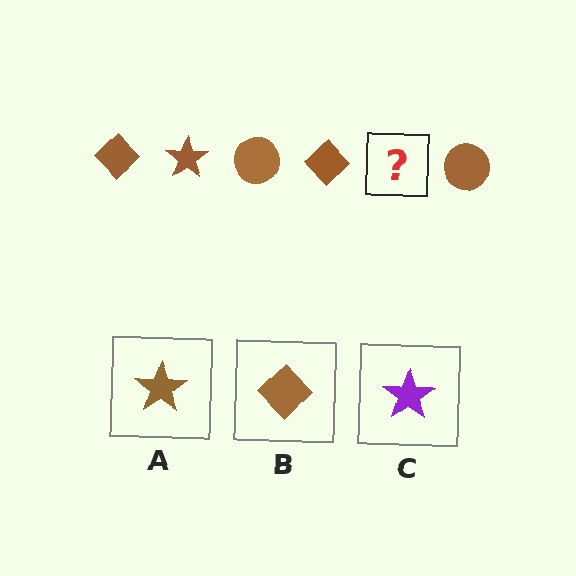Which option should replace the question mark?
Option A.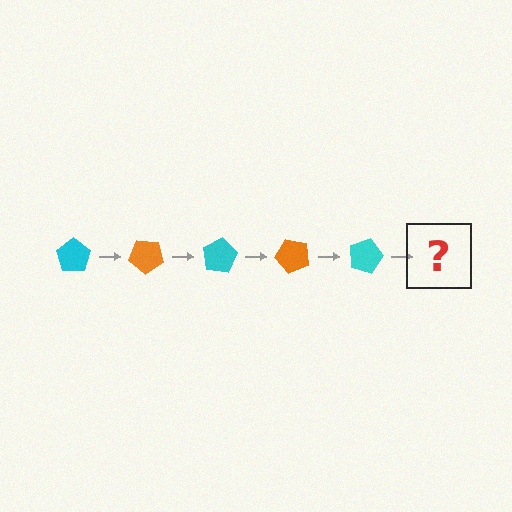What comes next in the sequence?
The next element should be an orange pentagon, rotated 200 degrees from the start.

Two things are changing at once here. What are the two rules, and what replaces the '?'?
The two rules are that it rotates 40 degrees each step and the color cycles through cyan and orange. The '?' should be an orange pentagon, rotated 200 degrees from the start.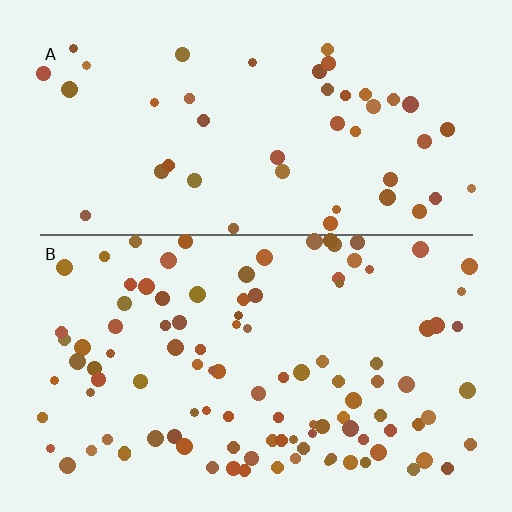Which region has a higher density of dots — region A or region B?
B (the bottom).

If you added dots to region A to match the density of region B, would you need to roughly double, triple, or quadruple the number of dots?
Approximately double.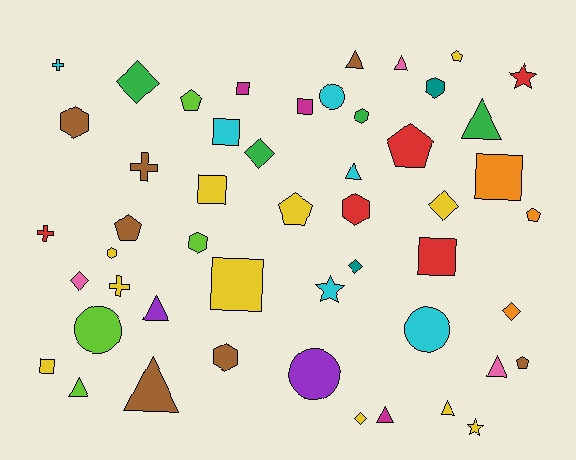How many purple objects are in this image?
There are 2 purple objects.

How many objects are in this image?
There are 50 objects.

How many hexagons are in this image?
There are 7 hexagons.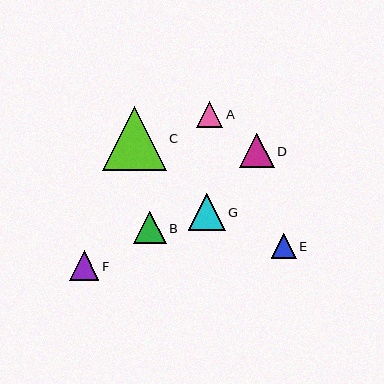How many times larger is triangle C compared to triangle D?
Triangle C is approximately 1.9 times the size of triangle D.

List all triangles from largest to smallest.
From largest to smallest: C, G, D, B, F, A, E.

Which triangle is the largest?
Triangle C is the largest with a size of approximately 64 pixels.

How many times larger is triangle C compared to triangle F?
Triangle C is approximately 2.1 times the size of triangle F.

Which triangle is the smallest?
Triangle E is the smallest with a size of approximately 25 pixels.